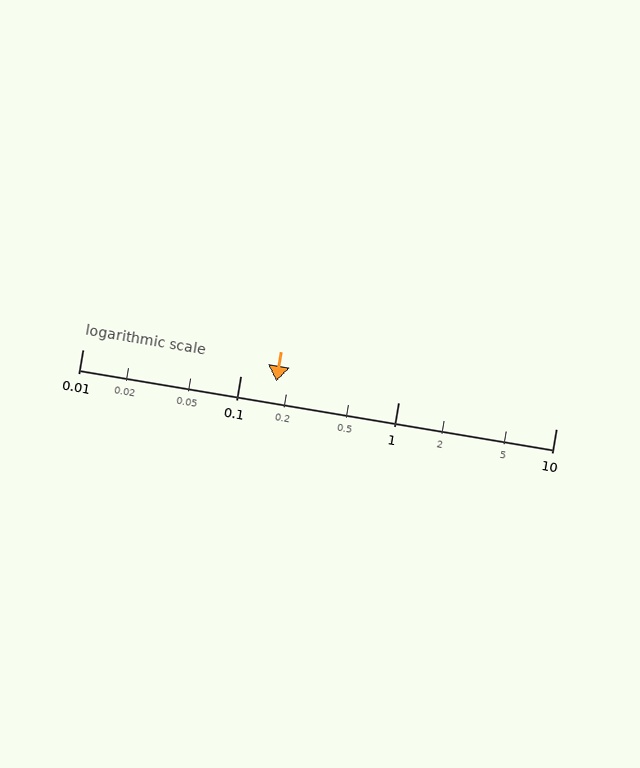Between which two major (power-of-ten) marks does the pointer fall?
The pointer is between 0.1 and 1.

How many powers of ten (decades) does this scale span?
The scale spans 3 decades, from 0.01 to 10.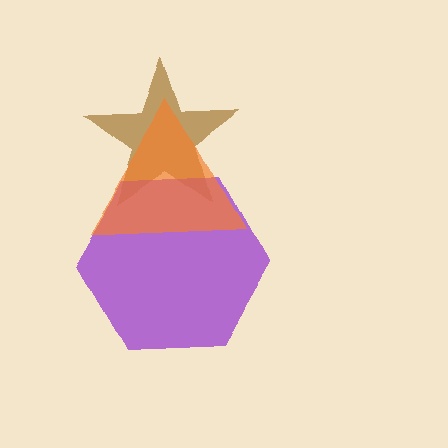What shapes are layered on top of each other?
The layered shapes are: a brown star, a purple hexagon, an orange triangle.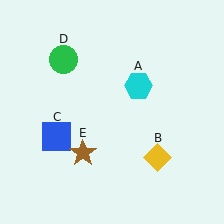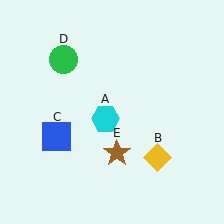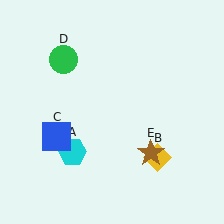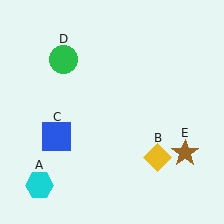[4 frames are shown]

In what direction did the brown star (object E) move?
The brown star (object E) moved right.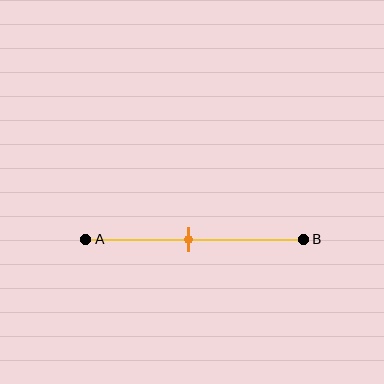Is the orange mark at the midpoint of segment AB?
Yes, the mark is approximately at the midpoint.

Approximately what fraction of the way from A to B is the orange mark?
The orange mark is approximately 45% of the way from A to B.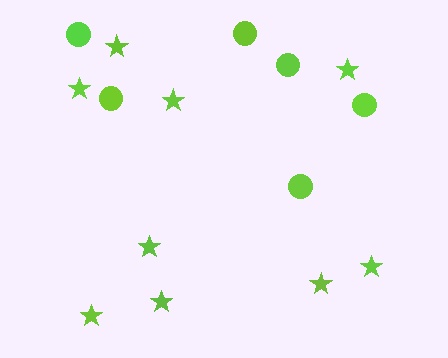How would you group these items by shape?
There are 2 groups: one group of stars (9) and one group of circles (6).